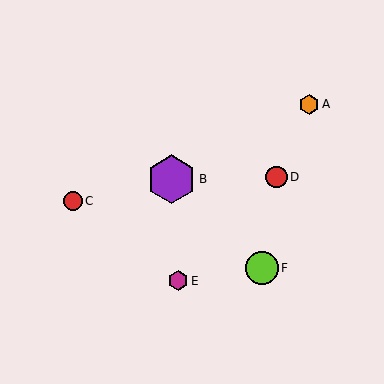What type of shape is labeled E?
Shape E is a magenta hexagon.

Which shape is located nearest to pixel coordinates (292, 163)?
The red circle (labeled D) at (277, 177) is nearest to that location.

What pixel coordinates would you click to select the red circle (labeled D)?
Click at (277, 177) to select the red circle D.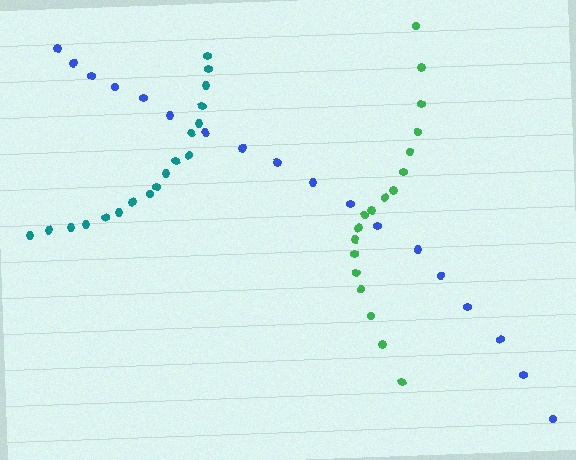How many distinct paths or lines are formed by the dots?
There are 3 distinct paths.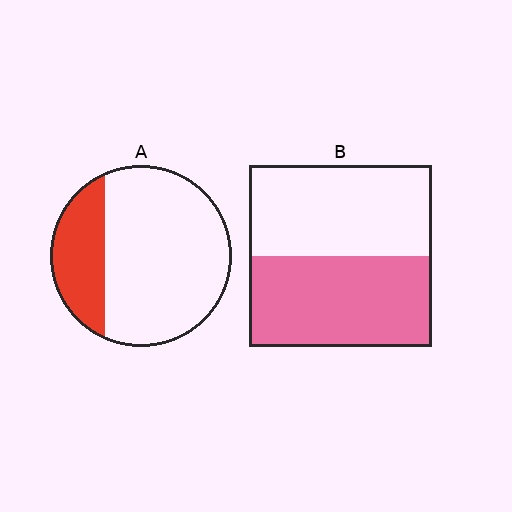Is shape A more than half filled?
No.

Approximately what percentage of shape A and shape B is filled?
A is approximately 25% and B is approximately 50%.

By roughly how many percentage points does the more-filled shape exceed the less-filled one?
By roughly 25 percentage points (B over A).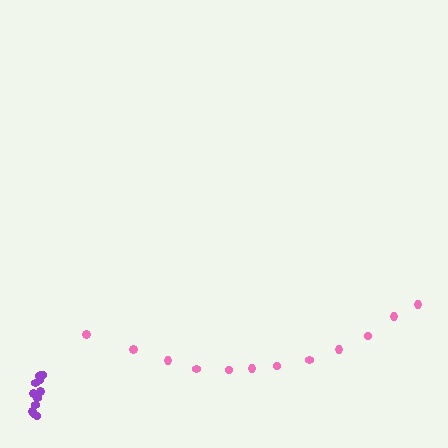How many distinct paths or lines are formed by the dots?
There are 2 distinct paths.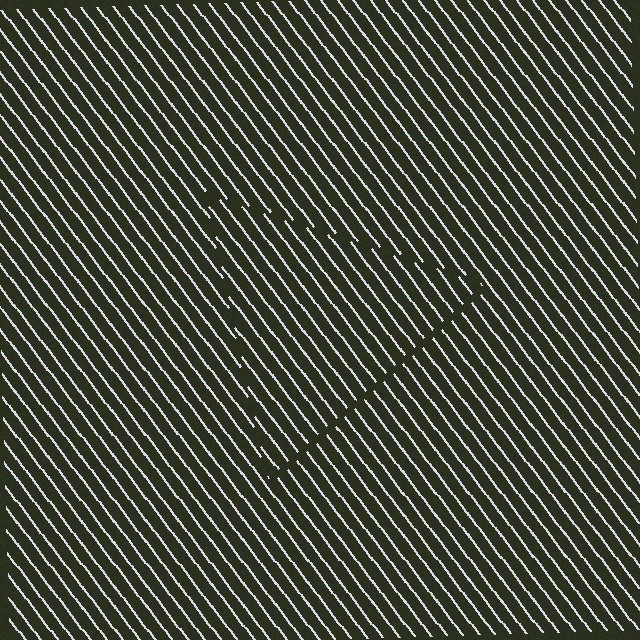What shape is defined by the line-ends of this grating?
An illusory triangle. The interior of the shape contains the same grating, shifted by half a period — the contour is defined by the phase discontinuity where line-ends from the inner and outer gratings abut.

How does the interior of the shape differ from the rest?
The interior of the shape contains the same grating, shifted by half a period — the contour is defined by the phase discontinuity where line-ends from the inner and outer gratings abut.